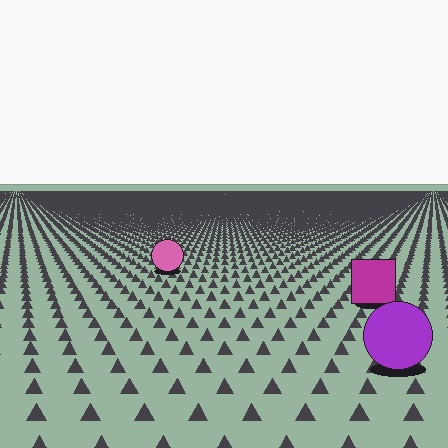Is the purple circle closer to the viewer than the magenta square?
Yes. The purple circle is closer — you can tell from the texture gradient: the ground texture is coarser near it.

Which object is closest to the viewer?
The purple circle is closest. The texture marks near it are larger and more spread out.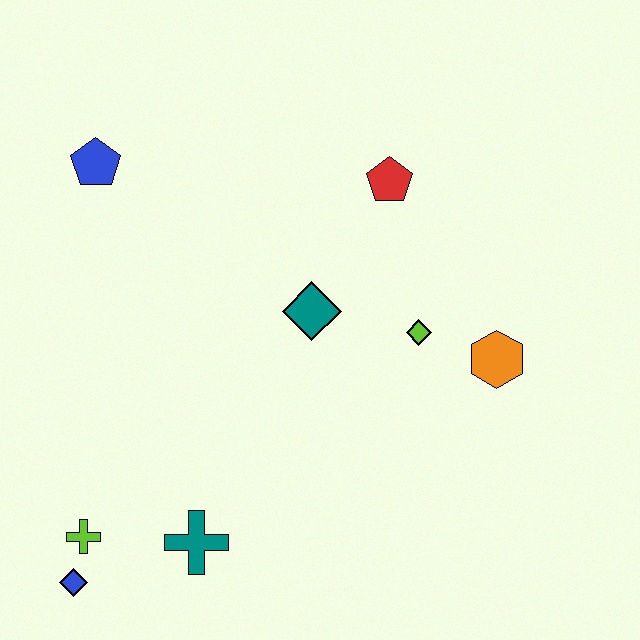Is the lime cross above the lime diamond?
No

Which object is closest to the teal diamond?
The lime diamond is closest to the teal diamond.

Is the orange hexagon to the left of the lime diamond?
No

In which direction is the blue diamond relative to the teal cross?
The blue diamond is to the left of the teal cross.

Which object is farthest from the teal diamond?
The blue diamond is farthest from the teal diamond.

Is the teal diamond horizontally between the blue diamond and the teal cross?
No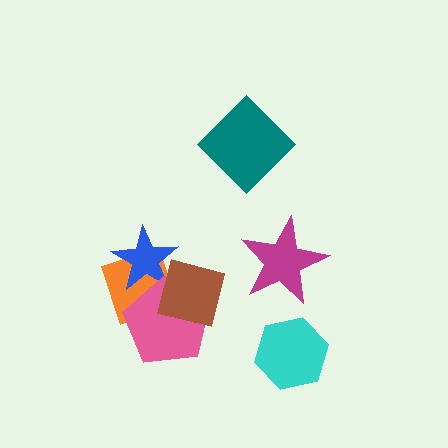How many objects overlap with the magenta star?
0 objects overlap with the magenta star.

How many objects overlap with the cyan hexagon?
0 objects overlap with the cyan hexagon.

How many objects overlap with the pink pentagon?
3 objects overlap with the pink pentagon.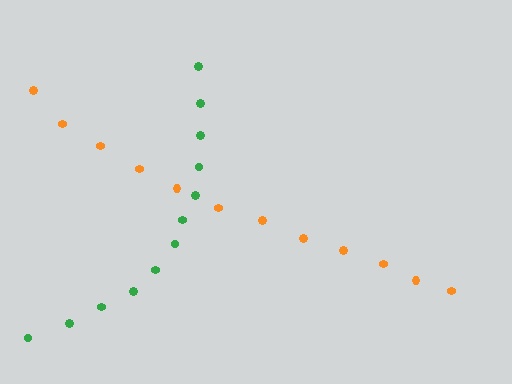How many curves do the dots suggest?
There are 2 distinct paths.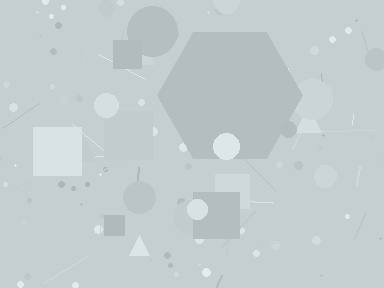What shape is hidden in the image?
A hexagon is hidden in the image.